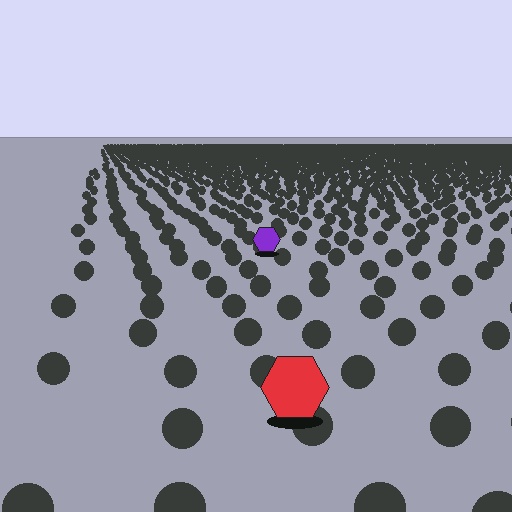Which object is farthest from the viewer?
The purple hexagon is farthest from the viewer. It appears smaller and the ground texture around it is denser.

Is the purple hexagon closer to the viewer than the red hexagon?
No. The red hexagon is closer — you can tell from the texture gradient: the ground texture is coarser near it.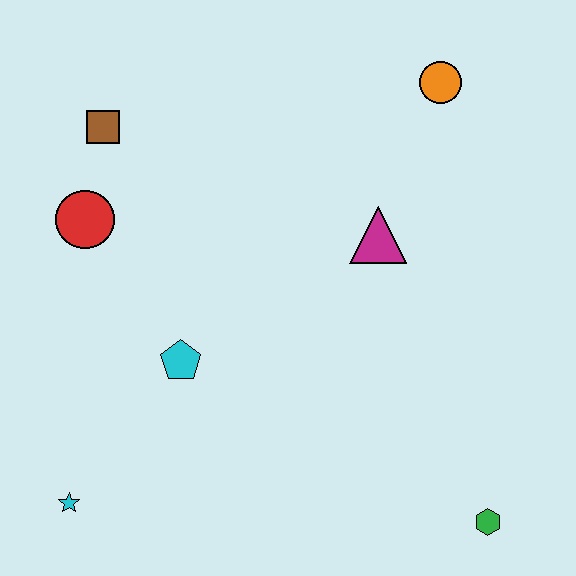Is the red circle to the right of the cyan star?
Yes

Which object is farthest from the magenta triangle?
The cyan star is farthest from the magenta triangle.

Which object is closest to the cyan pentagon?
The red circle is closest to the cyan pentagon.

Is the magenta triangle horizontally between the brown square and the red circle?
No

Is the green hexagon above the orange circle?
No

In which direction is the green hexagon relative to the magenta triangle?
The green hexagon is below the magenta triangle.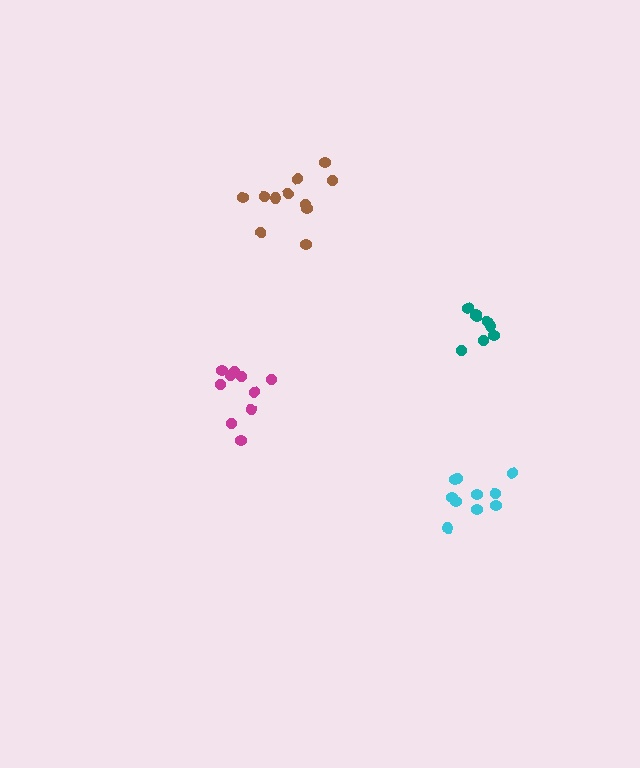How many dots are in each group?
Group 1: 10 dots, Group 2: 10 dots, Group 3: 8 dots, Group 4: 11 dots (39 total).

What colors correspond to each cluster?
The clusters are colored: magenta, cyan, teal, brown.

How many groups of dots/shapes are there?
There are 4 groups.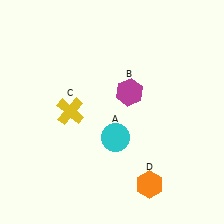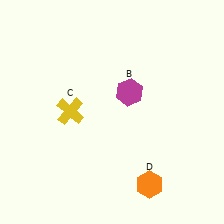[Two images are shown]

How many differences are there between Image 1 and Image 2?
There is 1 difference between the two images.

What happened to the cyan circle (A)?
The cyan circle (A) was removed in Image 2. It was in the bottom-right area of Image 1.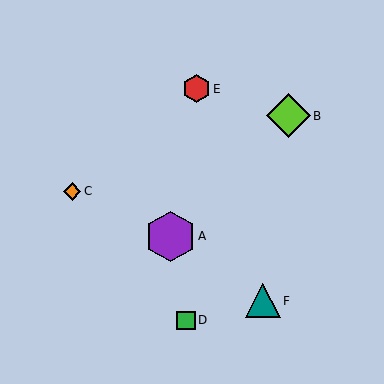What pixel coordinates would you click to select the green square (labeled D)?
Click at (186, 320) to select the green square D.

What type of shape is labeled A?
Shape A is a purple hexagon.